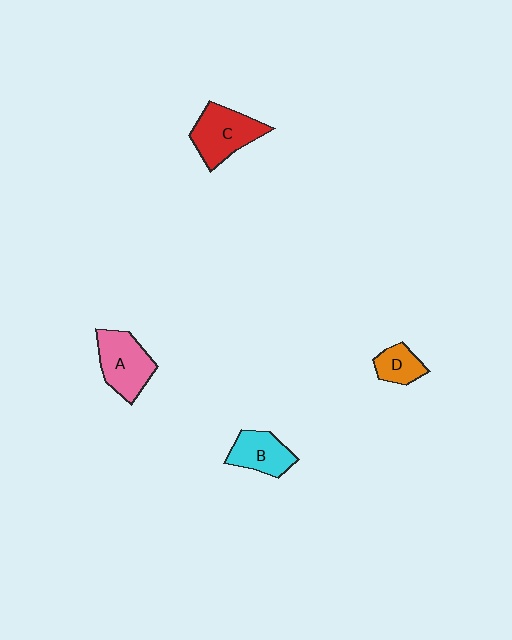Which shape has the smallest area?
Shape D (orange).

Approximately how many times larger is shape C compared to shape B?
Approximately 1.3 times.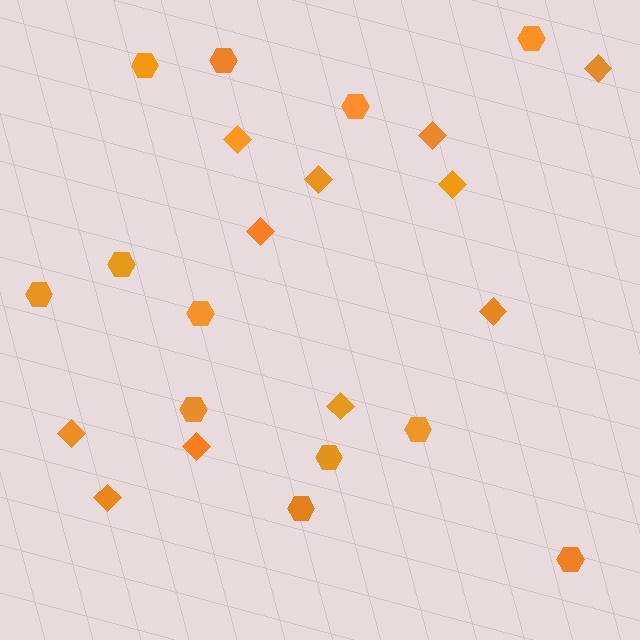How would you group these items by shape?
There are 2 groups: one group of hexagons (12) and one group of diamonds (11).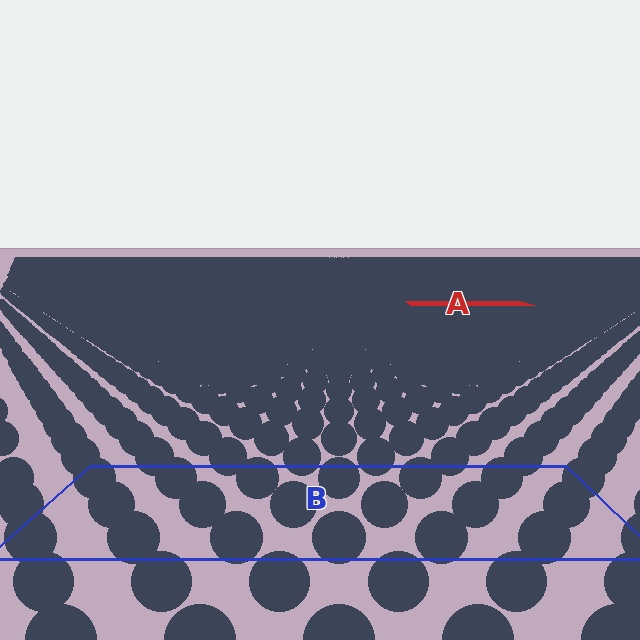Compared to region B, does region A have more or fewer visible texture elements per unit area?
Region A has more texture elements per unit area — they are packed more densely because it is farther away.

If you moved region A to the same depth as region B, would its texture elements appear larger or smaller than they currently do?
They would appear larger. At a closer depth, the same texture elements are projected at a bigger on-screen size.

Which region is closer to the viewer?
Region B is closer. The texture elements there are larger and more spread out.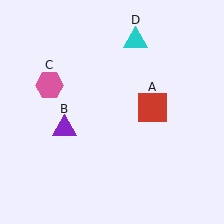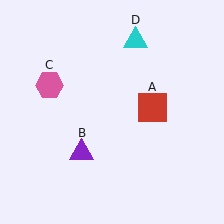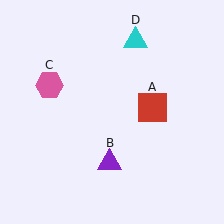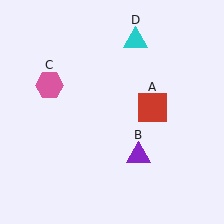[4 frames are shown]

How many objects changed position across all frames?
1 object changed position: purple triangle (object B).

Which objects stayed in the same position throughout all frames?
Red square (object A) and pink hexagon (object C) and cyan triangle (object D) remained stationary.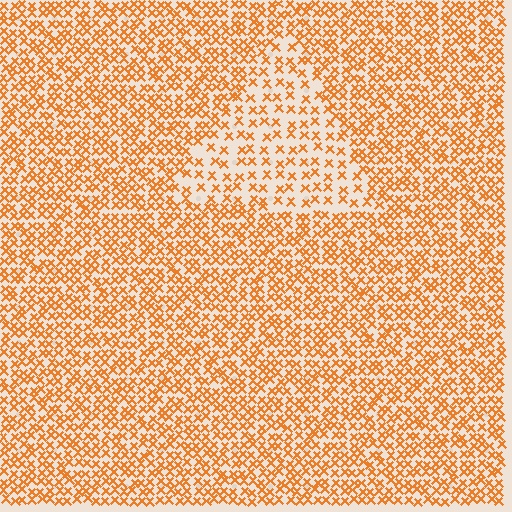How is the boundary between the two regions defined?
The boundary is defined by a change in element density (approximately 2.0x ratio). All elements are the same color, size, and shape.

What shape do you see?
I see a triangle.